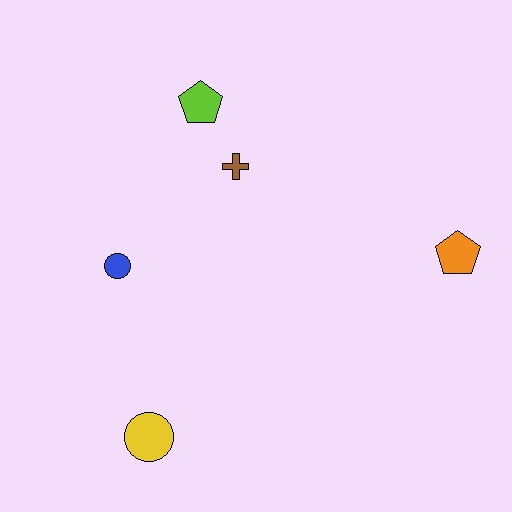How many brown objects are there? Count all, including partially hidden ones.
There is 1 brown object.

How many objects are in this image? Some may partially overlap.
There are 5 objects.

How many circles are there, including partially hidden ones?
There are 2 circles.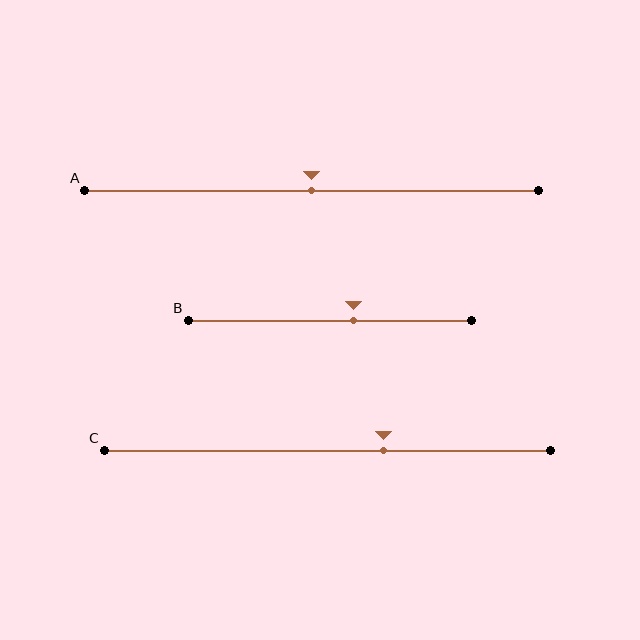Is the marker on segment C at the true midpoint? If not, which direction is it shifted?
No, the marker on segment C is shifted to the right by about 13% of the segment length.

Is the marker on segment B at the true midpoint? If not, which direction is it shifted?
No, the marker on segment B is shifted to the right by about 8% of the segment length.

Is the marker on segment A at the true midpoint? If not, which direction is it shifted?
Yes, the marker on segment A is at the true midpoint.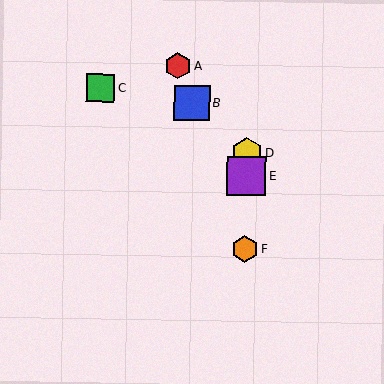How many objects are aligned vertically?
3 objects (D, E, F) are aligned vertically.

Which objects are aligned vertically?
Objects D, E, F are aligned vertically.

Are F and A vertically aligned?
No, F is at x≈245 and A is at x≈178.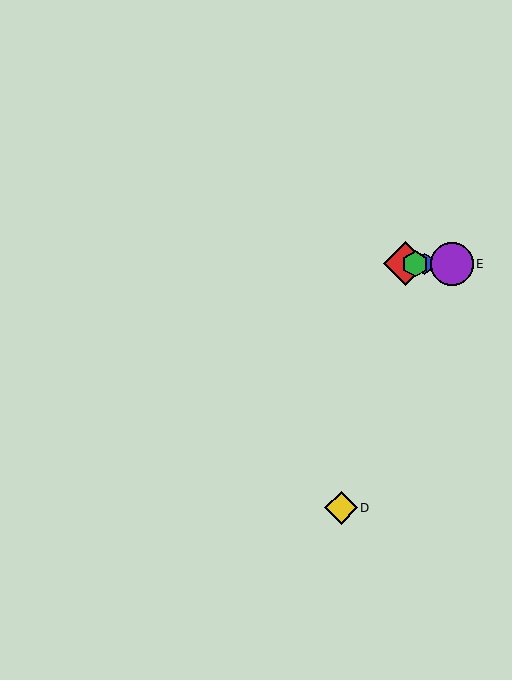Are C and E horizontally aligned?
Yes, both are at y≈264.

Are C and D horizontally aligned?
No, C is at y≈264 and D is at y≈508.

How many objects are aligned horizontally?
4 objects (A, B, C, E) are aligned horizontally.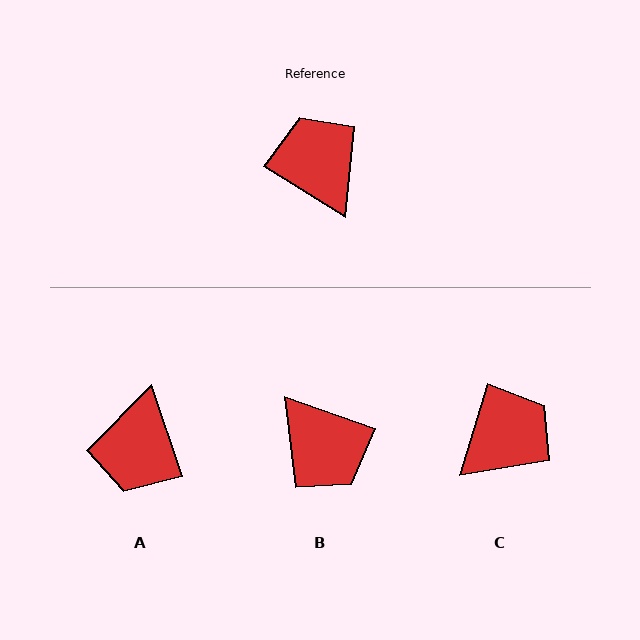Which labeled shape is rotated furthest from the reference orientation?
B, about 167 degrees away.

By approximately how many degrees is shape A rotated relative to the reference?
Approximately 141 degrees counter-clockwise.